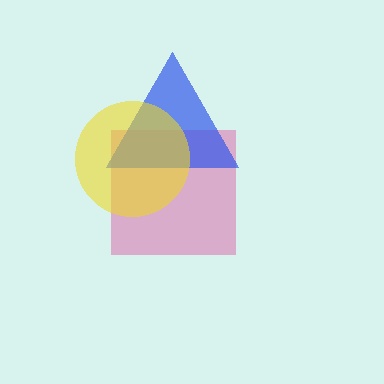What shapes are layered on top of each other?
The layered shapes are: a pink square, a blue triangle, a yellow circle.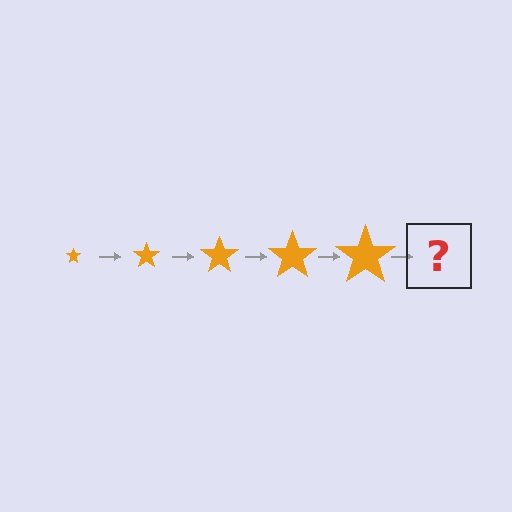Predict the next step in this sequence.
The next step is an orange star, larger than the previous one.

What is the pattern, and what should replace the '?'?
The pattern is that the star gets progressively larger each step. The '?' should be an orange star, larger than the previous one.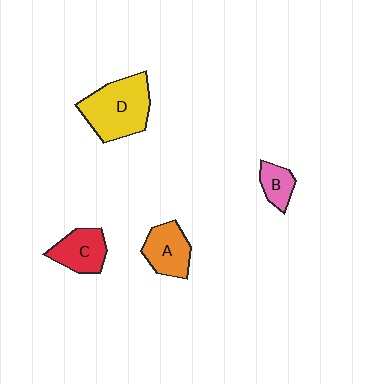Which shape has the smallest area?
Shape B (pink).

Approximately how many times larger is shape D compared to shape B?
Approximately 2.8 times.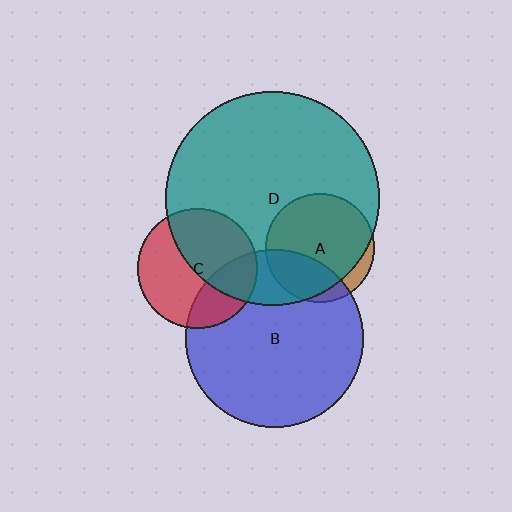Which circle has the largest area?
Circle D (teal).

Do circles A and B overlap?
Yes.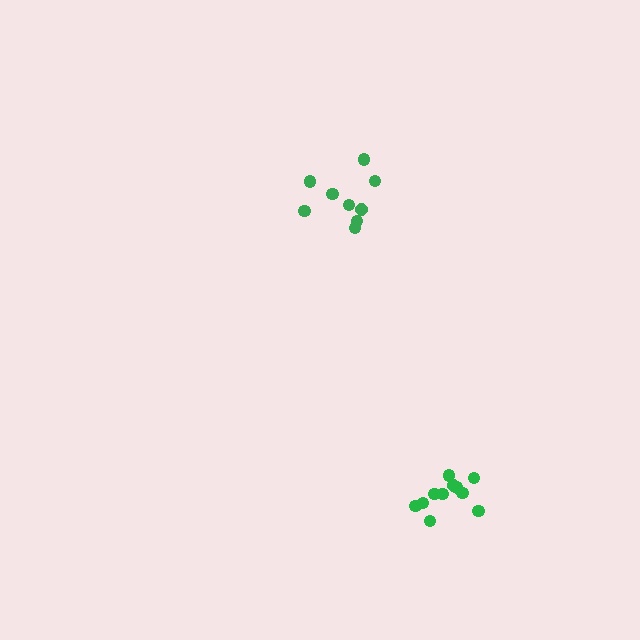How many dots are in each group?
Group 1: 11 dots, Group 2: 9 dots (20 total).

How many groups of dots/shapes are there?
There are 2 groups.